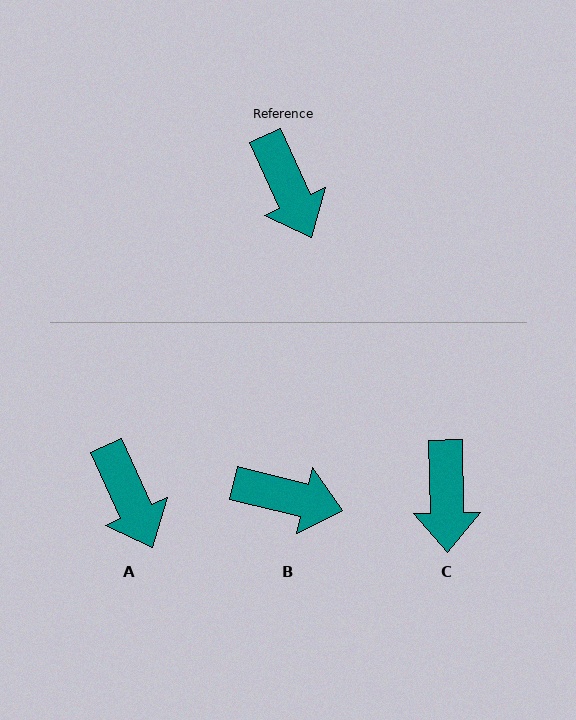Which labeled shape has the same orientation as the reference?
A.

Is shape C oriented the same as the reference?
No, it is off by about 23 degrees.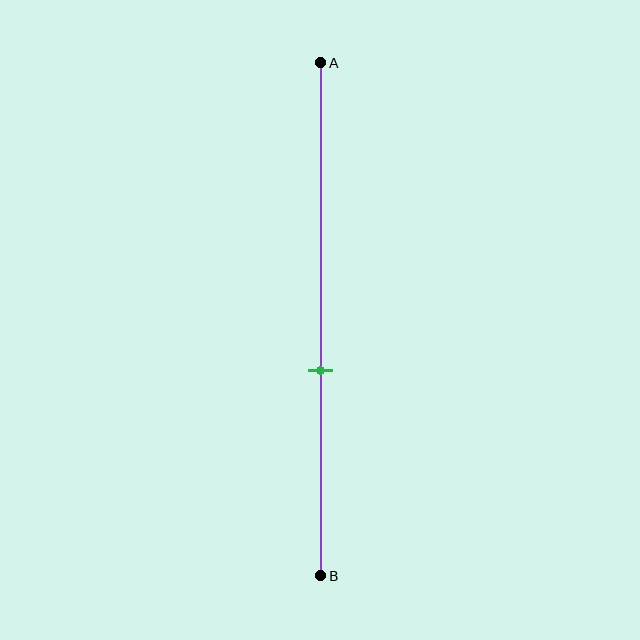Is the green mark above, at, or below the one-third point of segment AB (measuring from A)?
The green mark is below the one-third point of segment AB.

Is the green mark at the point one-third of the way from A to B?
No, the mark is at about 60% from A, not at the 33% one-third point.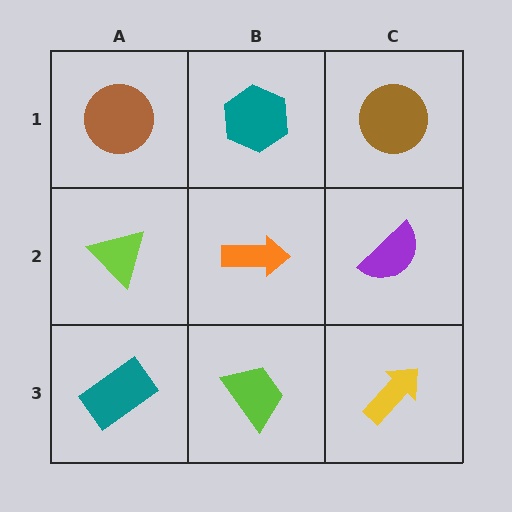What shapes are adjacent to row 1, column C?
A purple semicircle (row 2, column C), a teal hexagon (row 1, column B).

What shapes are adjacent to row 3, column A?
A lime triangle (row 2, column A), a lime trapezoid (row 3, column B).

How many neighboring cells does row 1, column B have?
3.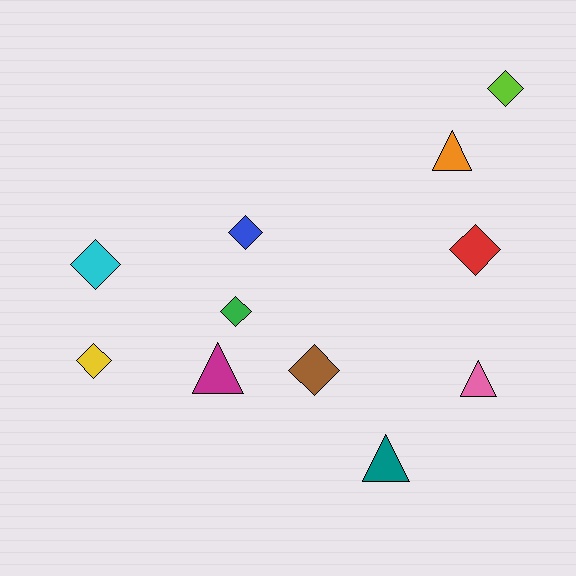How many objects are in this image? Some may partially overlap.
There are 11 objects.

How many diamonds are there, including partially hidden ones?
There are 7 diamonds.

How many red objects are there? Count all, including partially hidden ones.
There is 1 red object.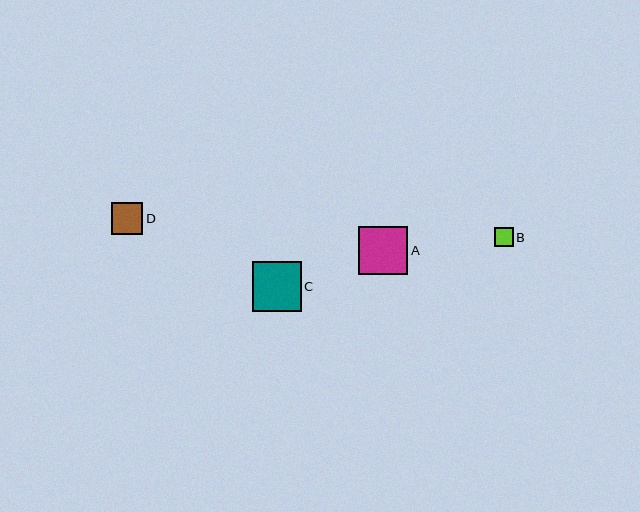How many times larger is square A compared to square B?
Square A is approximately 2.7 times the size of square B.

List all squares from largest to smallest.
From largest to smallest: C, A, D, B.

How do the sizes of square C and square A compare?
Square C and square A are approximately the same size.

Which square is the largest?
Square C is the largest with a size of approximately 49 pixels.